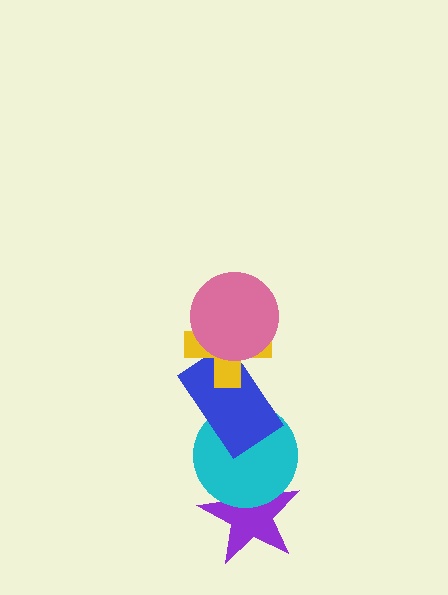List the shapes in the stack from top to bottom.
From top to bottom: the pink circle, the yellow cross, the blue rectangle, the cyan circle, the purple star.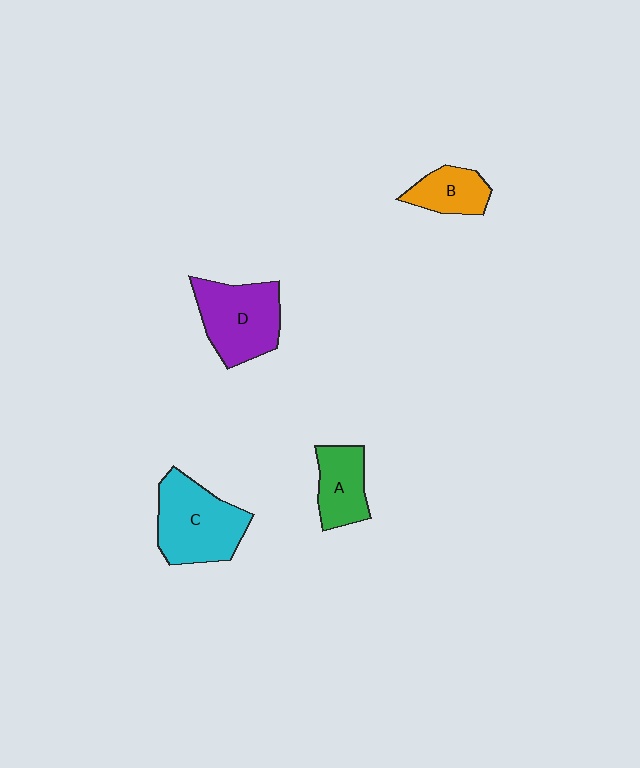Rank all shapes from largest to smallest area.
From largest to smallest: C (cyan), D (purple), A (green), B (orange).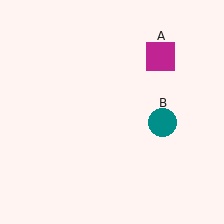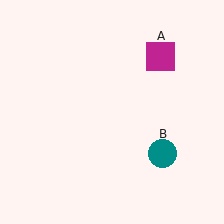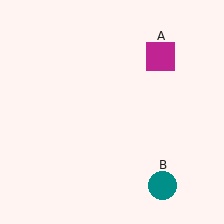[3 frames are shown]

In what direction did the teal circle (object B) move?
The teal circle (object B) moved down.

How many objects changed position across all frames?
1 object changed position: teal circle (object B).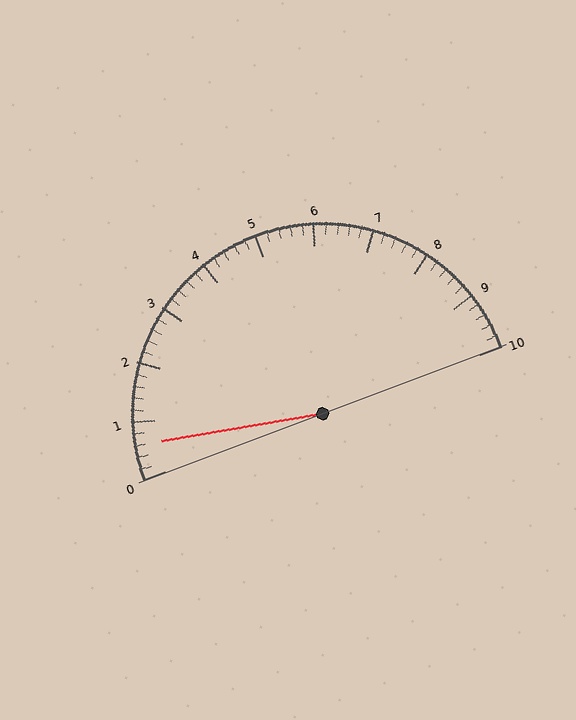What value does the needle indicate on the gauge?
The needle indicates approximately 0.6.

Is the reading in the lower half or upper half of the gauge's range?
The reading is in the lower half of the range (0 to 10).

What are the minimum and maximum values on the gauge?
The gauge ranges from 0 to 10.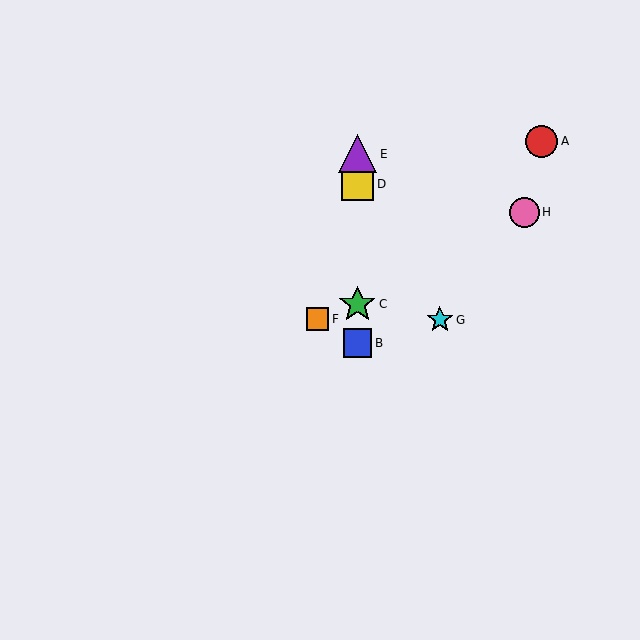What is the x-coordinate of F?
Object F is at x≈317.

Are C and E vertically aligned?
Yes, both are at x≈357.